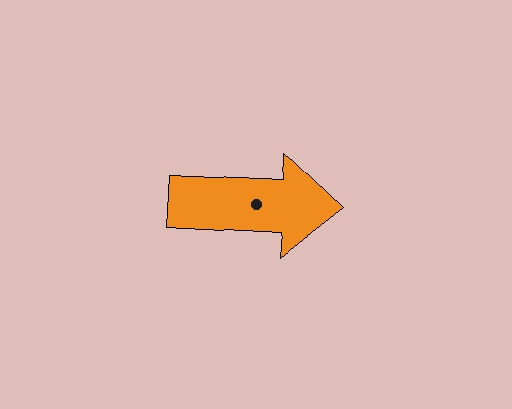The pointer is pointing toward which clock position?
Roughly 3 o'clock.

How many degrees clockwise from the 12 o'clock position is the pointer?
Approximately 93 degrees.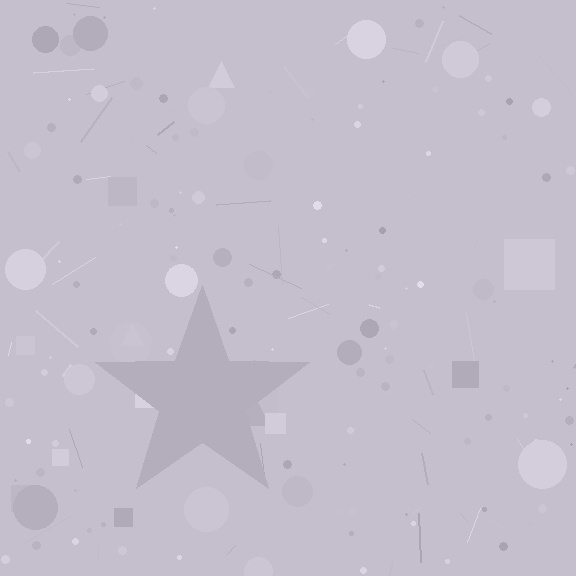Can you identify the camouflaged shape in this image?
The camouflaged shape is a star.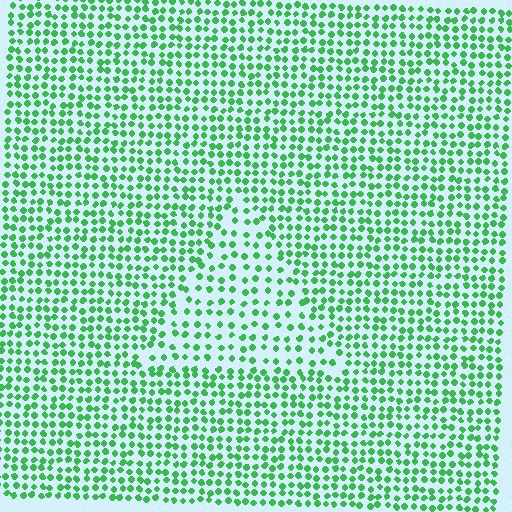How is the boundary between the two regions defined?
The boundary is defined by a change in element density (approximately 1.7x ratio). All elements are the same color, size, and shape.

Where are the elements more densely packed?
The elements are more densely packed outside the triangle boundary.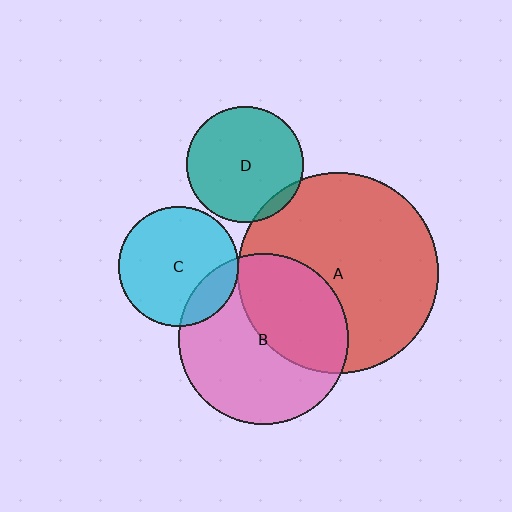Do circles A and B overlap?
Yes.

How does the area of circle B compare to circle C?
Approximately 2.0 times.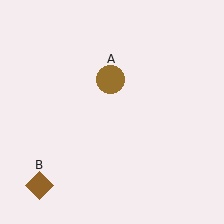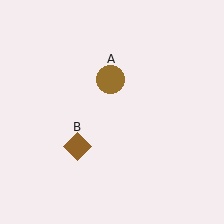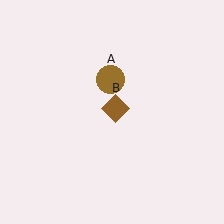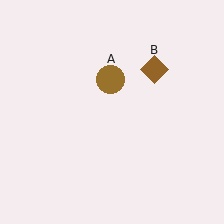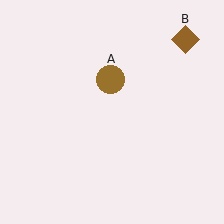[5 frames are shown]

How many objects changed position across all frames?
1 object changed position: brown diamond (object B).